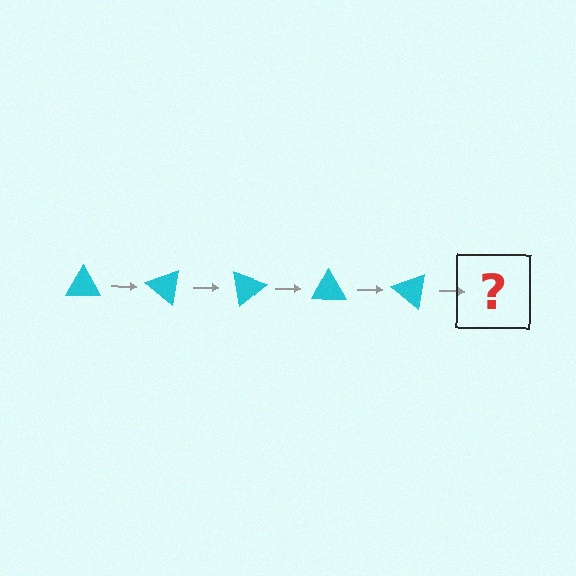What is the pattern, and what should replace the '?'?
The pattern is that the triangle rotates 40 degrees each step. The '?' should be a cyan triangle rotated 200 degrees.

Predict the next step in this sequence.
The next step is a cyan triangle rotated 200 degrees.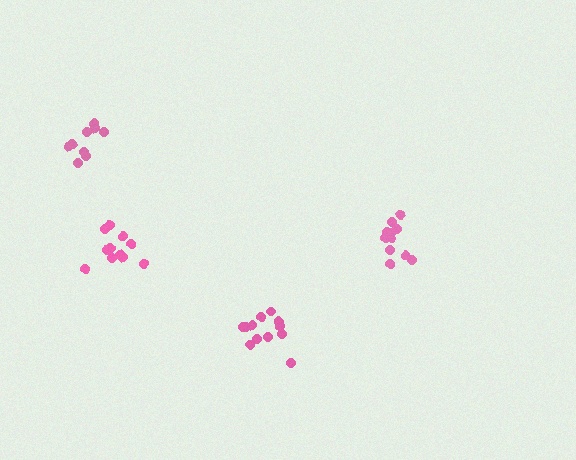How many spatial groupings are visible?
There are 4 spatial groupings.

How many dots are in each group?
Group 1: 11 dots, Group 2: 9 dots, Group 3: 11 dots, Group 4: 12 dots (43 total).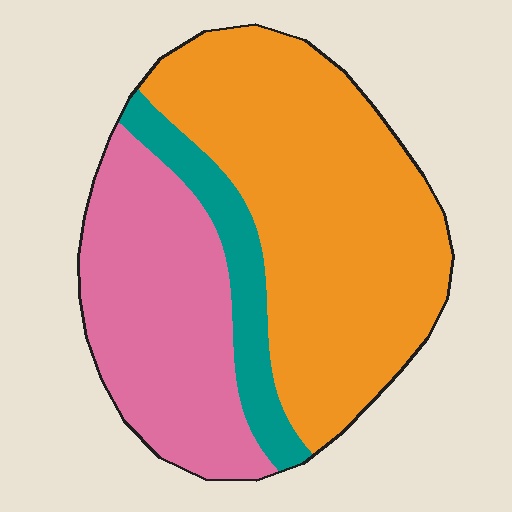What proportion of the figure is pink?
Pink takes up about one third (1/3) of the figure.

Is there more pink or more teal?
Pink.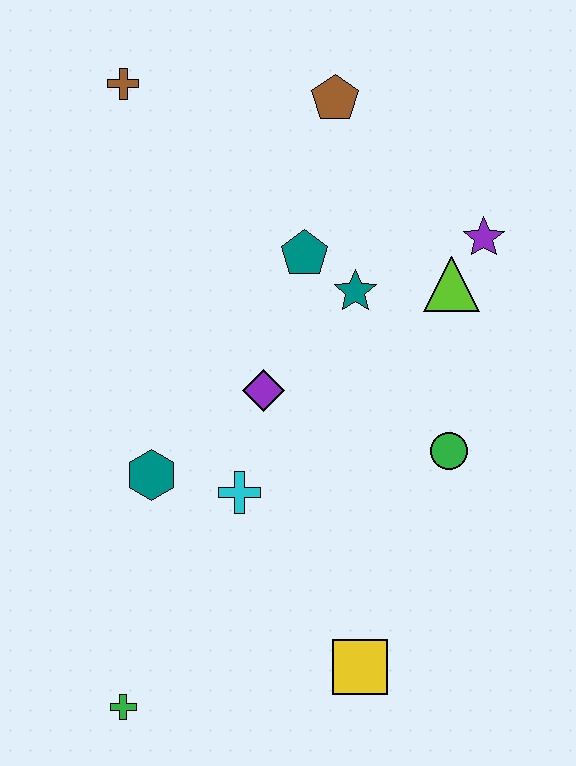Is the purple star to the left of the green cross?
No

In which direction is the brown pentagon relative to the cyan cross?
The brown pentagon is above the cyan cross.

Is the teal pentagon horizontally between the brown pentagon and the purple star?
No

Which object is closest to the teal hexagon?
The cyan cross is closest to the teal hexagon.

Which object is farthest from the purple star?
The green cross is farthest from the purple star.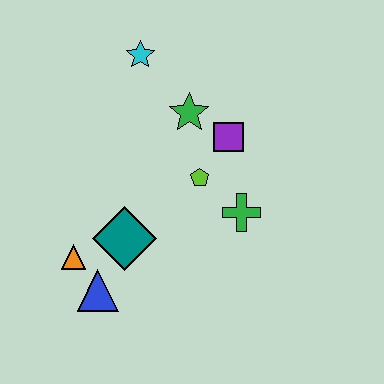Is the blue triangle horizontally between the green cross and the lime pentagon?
No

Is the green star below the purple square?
No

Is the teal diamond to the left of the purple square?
Yes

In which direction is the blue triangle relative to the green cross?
The blue triangle is to the left of the green cross.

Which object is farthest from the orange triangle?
The cyan star is farthest from the orange triangle.